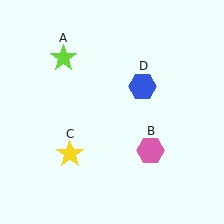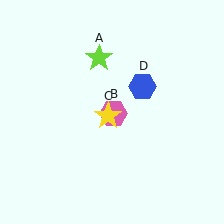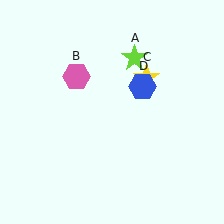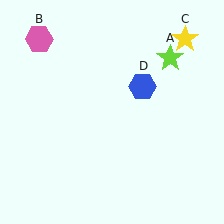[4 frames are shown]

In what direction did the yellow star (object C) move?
The yellow star (object C) moved up and to the right.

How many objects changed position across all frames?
3 objects changed position: lime star (object A), pink hexagon (object B), yellow star (object C).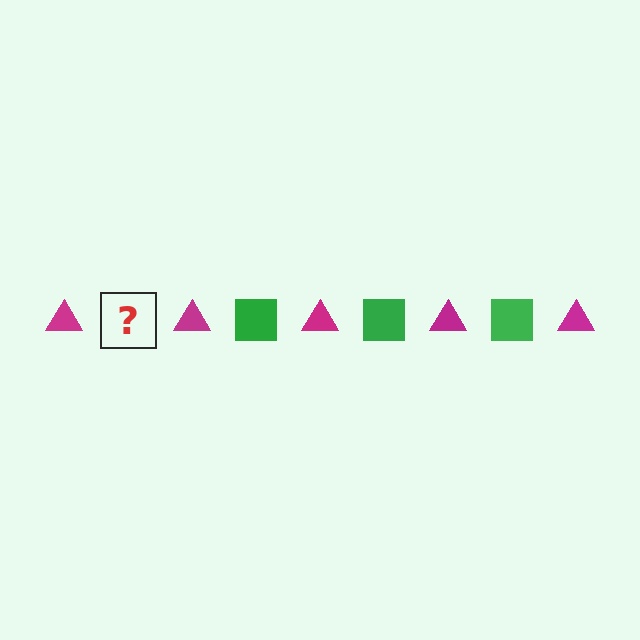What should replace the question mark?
The question mark should be replaced with a green square.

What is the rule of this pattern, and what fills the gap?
The rule is that the pattern alternates between magenta triangle and green square. The gap should be filled with a green square.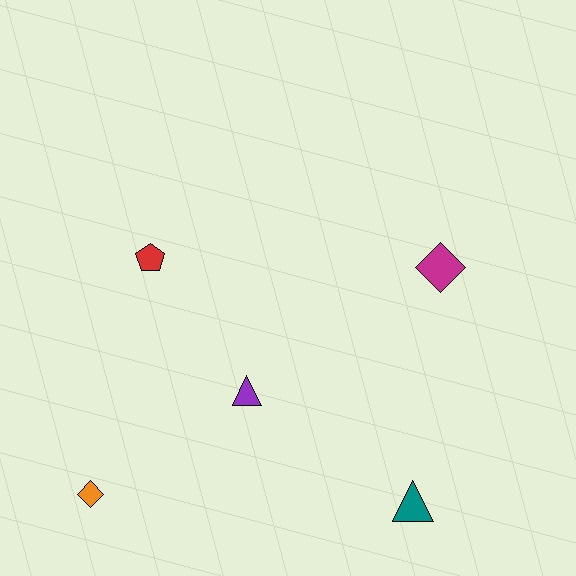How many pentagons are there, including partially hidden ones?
There is 1 pentagon.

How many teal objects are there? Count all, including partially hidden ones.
There is 1 teal object.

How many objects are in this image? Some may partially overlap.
There are 5 objects.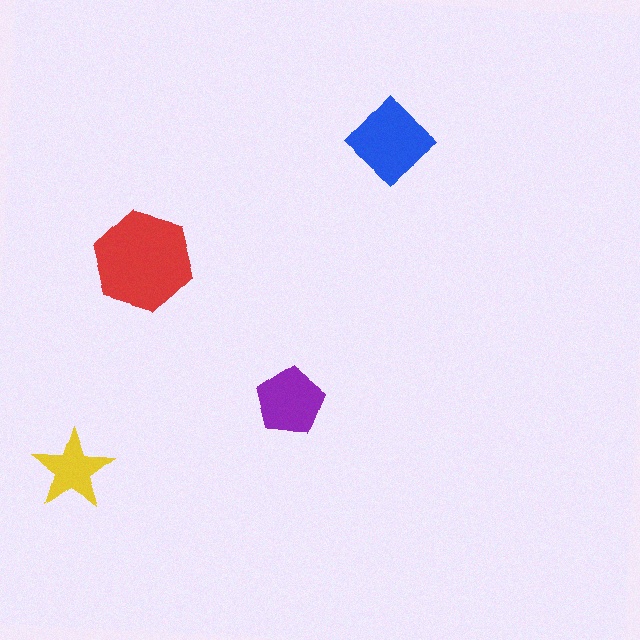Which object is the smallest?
The yellow star.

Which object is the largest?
The red hexagon.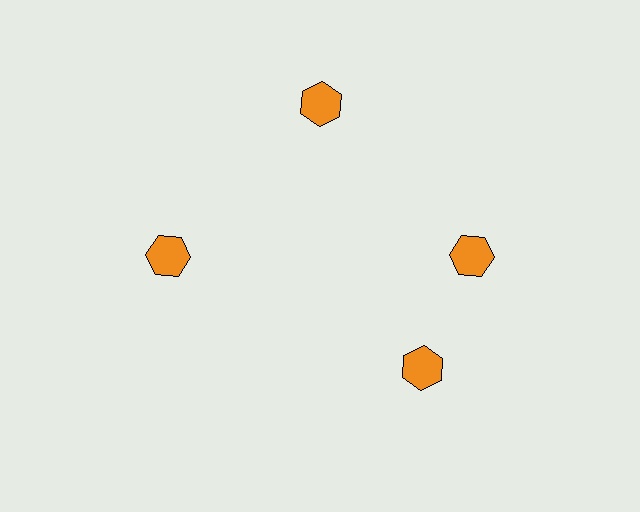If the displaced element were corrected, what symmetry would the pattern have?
It would have 4-fold rotational symmetry — the pattern would map onto itself every 90 degrees.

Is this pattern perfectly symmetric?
No. The 4 orange hexagons are arranged in a ring, but one element near the 6 o'clock position is rotated out of alignment along the ring, breaking the 4-fold rotational symmetry.